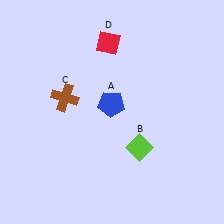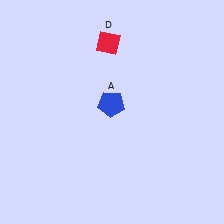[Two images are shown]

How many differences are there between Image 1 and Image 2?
There are 2 differences between the two images.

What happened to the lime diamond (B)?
The lime diamond (B) was removed in Image 2. It was in the bottom-right area of Image 1.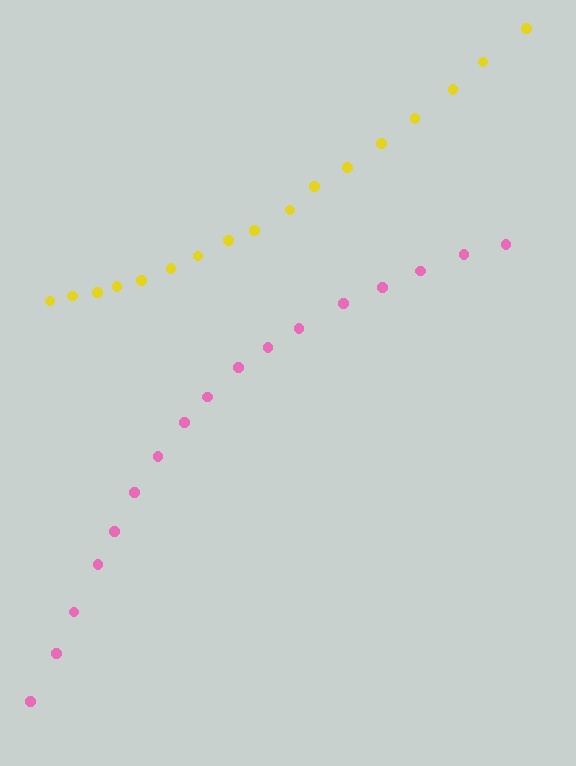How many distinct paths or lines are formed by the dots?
There are 2 distinct paths.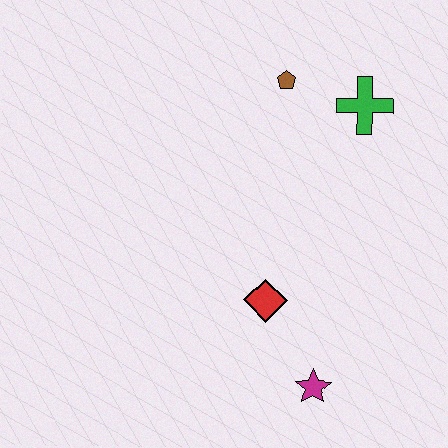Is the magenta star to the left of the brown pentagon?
No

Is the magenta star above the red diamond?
No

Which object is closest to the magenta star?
The red diamond is closest to the magenta star.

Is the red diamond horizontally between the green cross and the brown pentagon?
No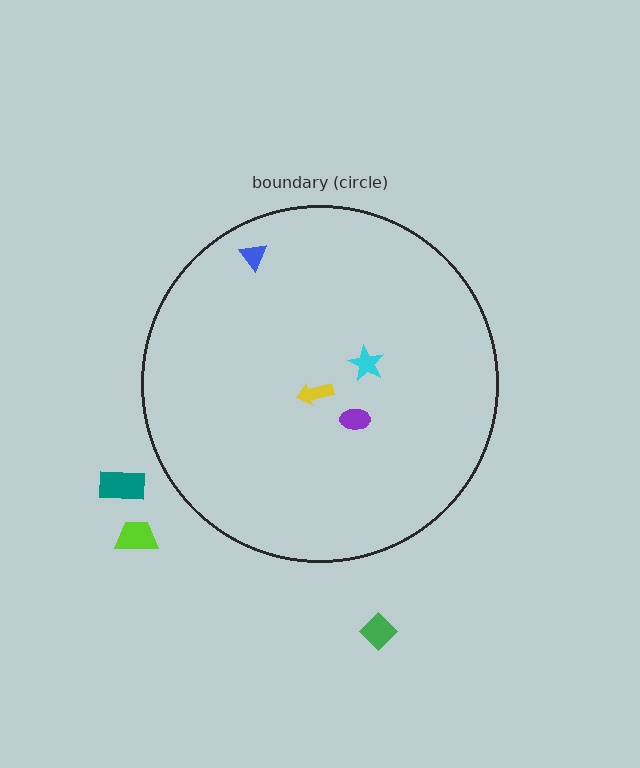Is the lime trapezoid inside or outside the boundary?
Outside.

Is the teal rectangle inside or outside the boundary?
Outside.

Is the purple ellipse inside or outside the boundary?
Inside.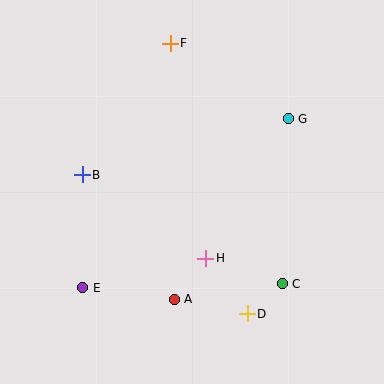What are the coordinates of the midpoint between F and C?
The midpoint between F and C is at (226, 164).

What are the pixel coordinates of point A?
Point A is at (174, 299).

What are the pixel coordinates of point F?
Point F is at (170, 43).